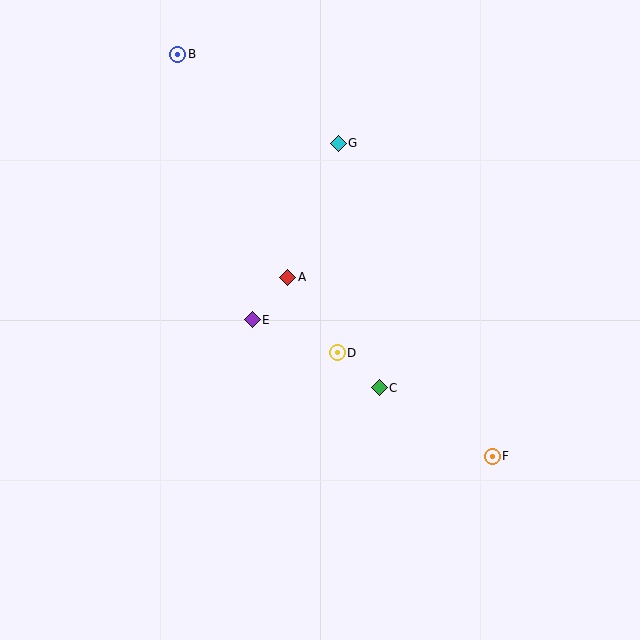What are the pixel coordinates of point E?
Point E is at (252, 320).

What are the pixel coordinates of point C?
Point C is at (379, 388).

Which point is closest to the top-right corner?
Point G is closest to the top-right corner.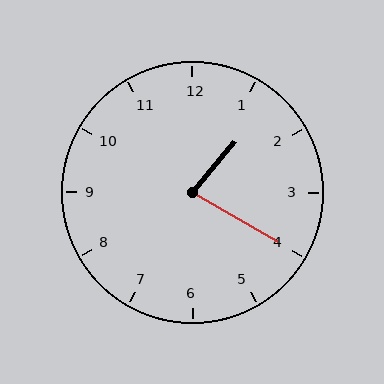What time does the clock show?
1:20.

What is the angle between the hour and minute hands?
Approximately 80 degrees.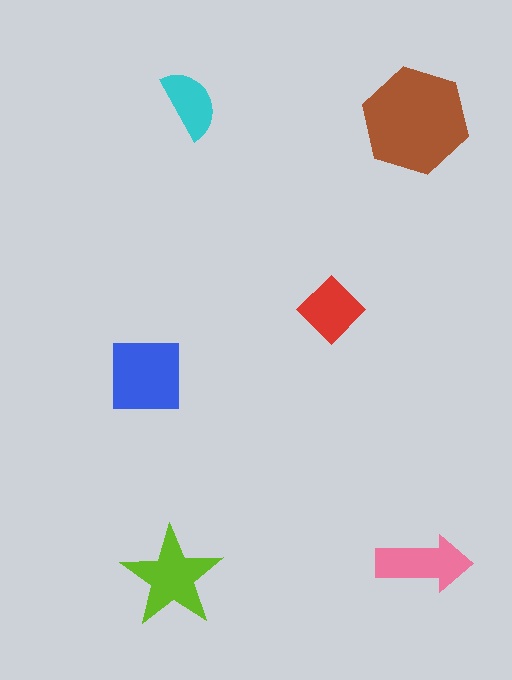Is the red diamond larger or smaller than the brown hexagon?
Smaller.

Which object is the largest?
The brown hexagon.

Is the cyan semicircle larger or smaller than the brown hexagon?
Smaller.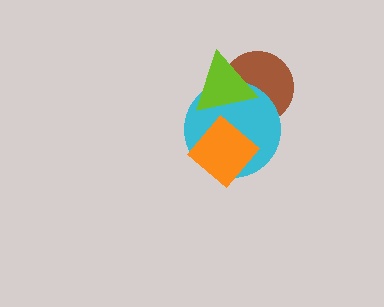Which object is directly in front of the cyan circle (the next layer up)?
The orange diamond is directly in front of the cyan circle.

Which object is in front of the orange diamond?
The lime triangle is in front of the orange diamond.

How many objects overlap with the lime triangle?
3 objects overlap with the lime triangle.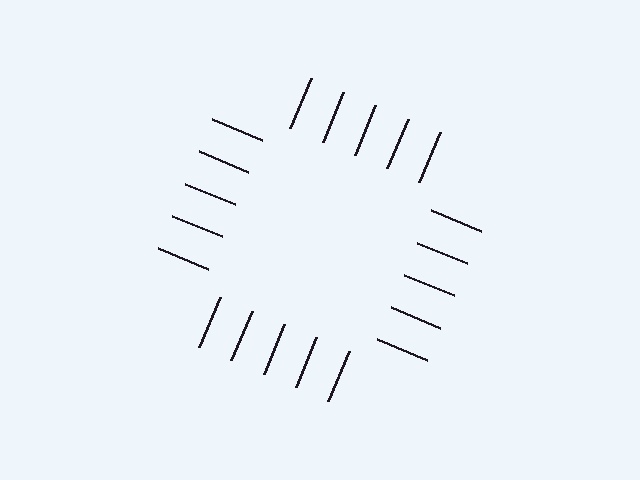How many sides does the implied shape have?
4 sides — the line-ends trace a square.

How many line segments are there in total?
20 — 5 along each of the 4 edges.